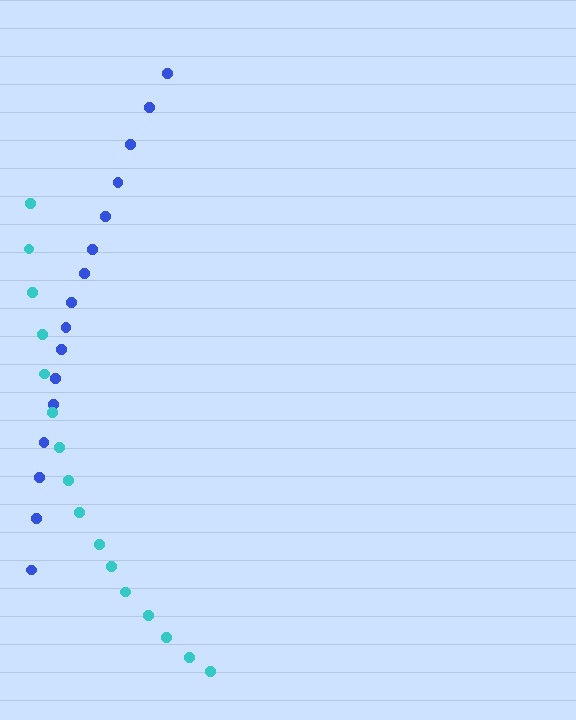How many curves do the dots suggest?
There are 2 distinct paths.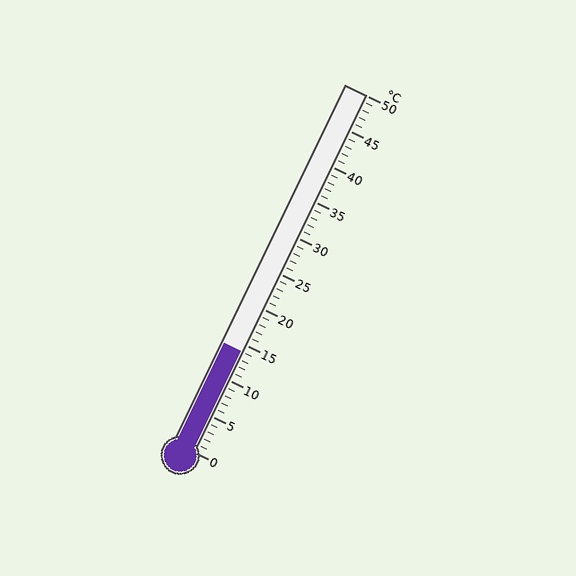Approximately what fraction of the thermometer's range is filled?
The thermometer is filled to approximately 30% of its range.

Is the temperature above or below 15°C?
The temperature is below 15°C.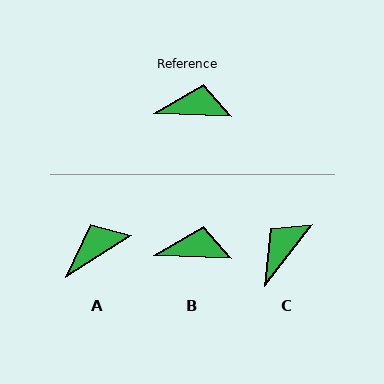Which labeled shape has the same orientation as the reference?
B.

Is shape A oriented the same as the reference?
No, it is off by about 35 degrees.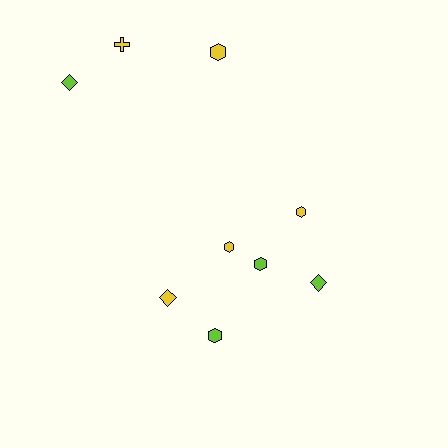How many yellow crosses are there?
There is 1 yellow cross.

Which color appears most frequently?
Yellow, with 5 objects.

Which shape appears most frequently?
Hexagon, with 5 objects.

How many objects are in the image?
There are 9 objects.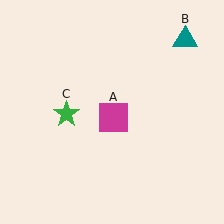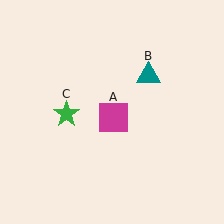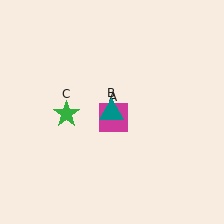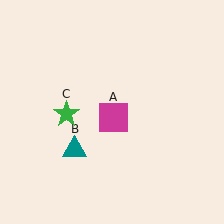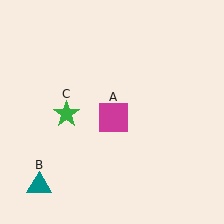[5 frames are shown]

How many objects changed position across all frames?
1 object changed position: teal triangle (object B).